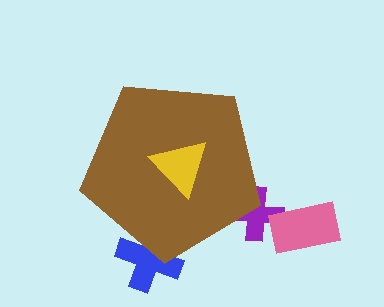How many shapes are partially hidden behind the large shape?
2 shapes are partially hidden.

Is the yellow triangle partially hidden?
No, the yellow triangle is fully visible.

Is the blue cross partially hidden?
Yes, the blue cross is partially hidden behind the brown pentagon.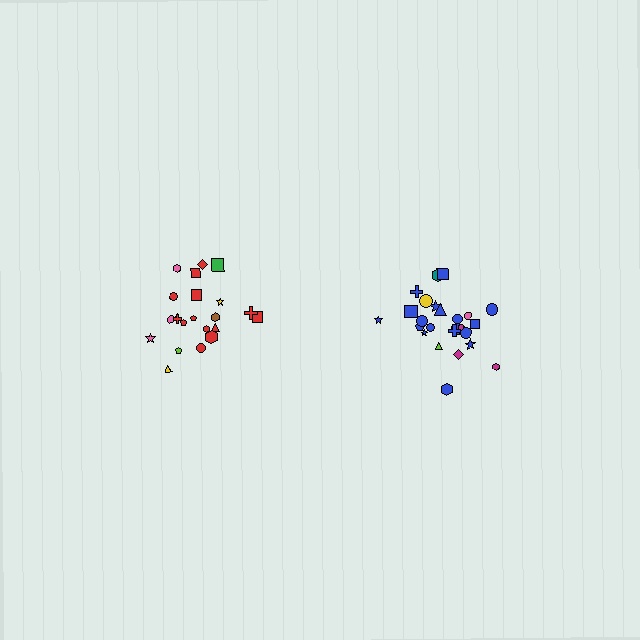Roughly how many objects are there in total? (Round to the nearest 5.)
Roughly 45 objects in total.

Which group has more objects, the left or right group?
The right group.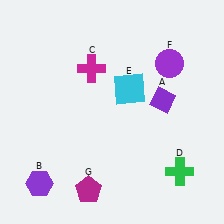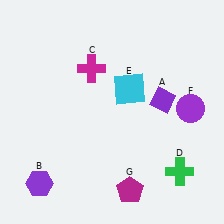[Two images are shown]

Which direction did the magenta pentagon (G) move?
The magenta pentagon (G) moved right.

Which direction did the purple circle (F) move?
The purple circle (F) moved down.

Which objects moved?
The objects that moved are: the purple circle (F), the magenta pentagon (G).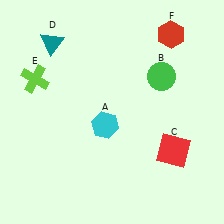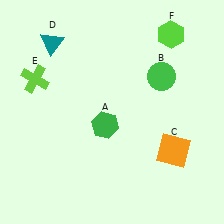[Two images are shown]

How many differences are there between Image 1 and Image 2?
There are 3 differences between the two images.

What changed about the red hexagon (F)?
In Image 1, F is red. In Image 2, it changed to lime.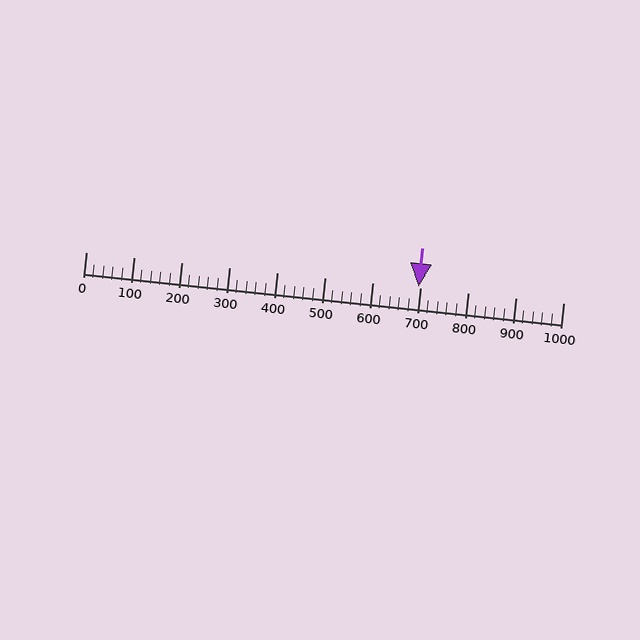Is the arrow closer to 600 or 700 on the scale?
The arrow is closer to 700.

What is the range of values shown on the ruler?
The ruler shows values from 0 to 1000.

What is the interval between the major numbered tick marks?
The major tick marks are spaced 100 units apart.